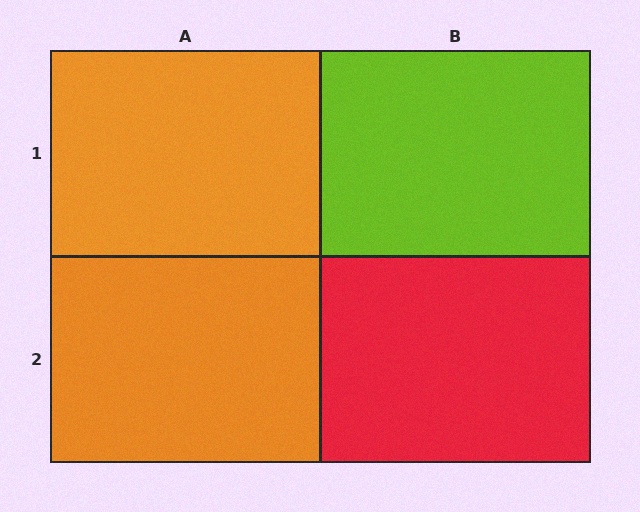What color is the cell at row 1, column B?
Lime.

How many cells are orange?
2 cells are orange.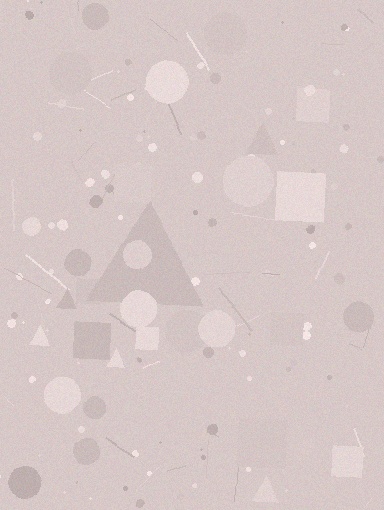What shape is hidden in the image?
A triangle is hidden in the image.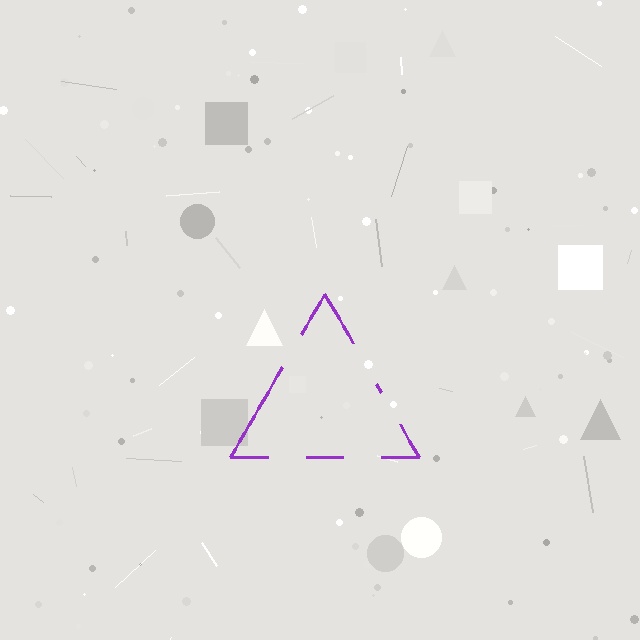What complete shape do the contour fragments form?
The contour fragments form a triangle.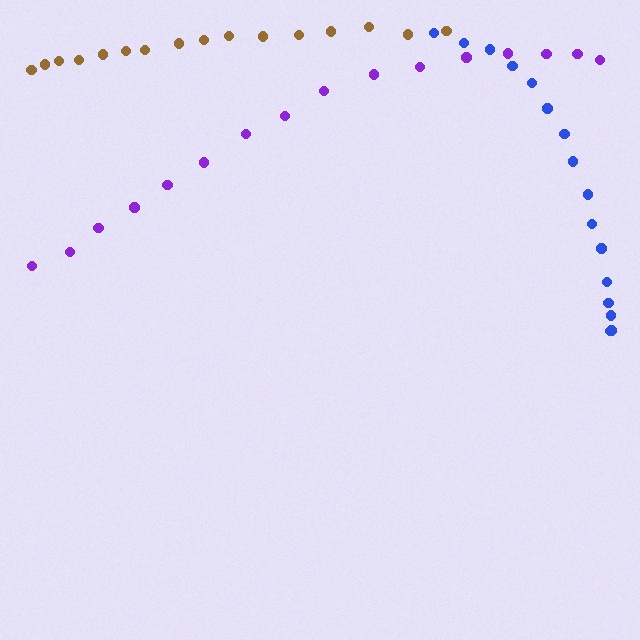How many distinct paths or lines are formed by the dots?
There are 3 distinct paths.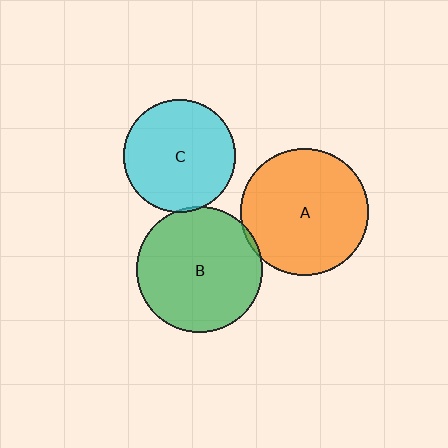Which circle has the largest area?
Circle A (orange).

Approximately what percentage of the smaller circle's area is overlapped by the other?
Approximately 5%.